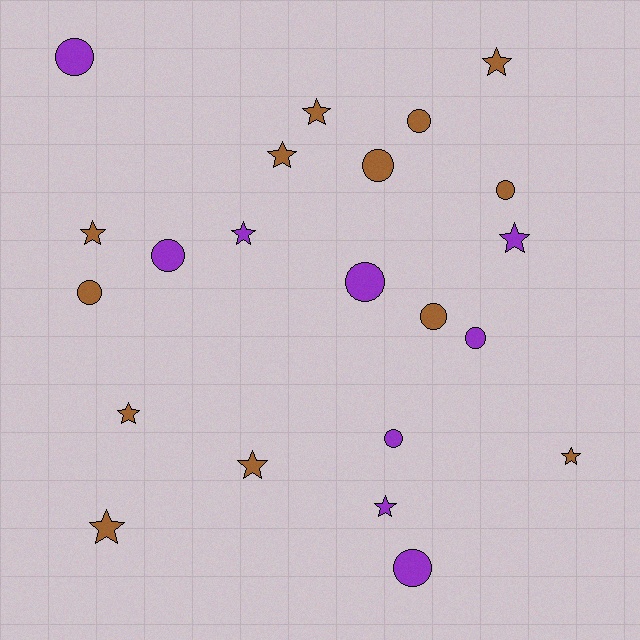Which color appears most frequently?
Brown, with 13 objects.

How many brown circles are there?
There are 5 brown circles.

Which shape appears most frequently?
Star, with 11 objects.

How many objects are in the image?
There are 22 objects.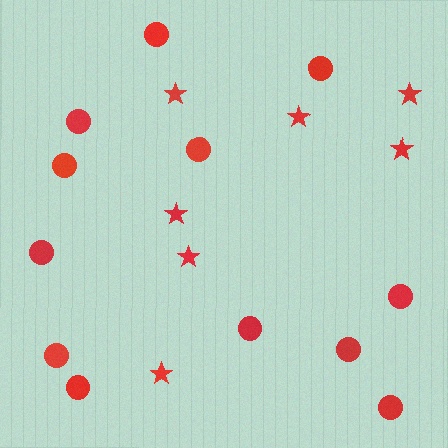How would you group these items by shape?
There are 2 groups: one group of stars (7) and one group of circles (12).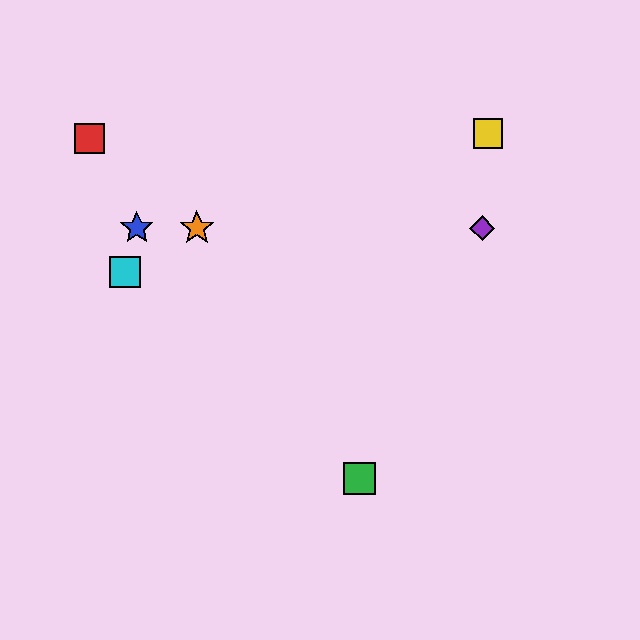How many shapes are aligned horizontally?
3 shapes (the blue star, the purple diamond, the orange star) are aligned horizontally.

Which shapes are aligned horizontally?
The blue star, the purple diamond, the orange star are aligned horizontally.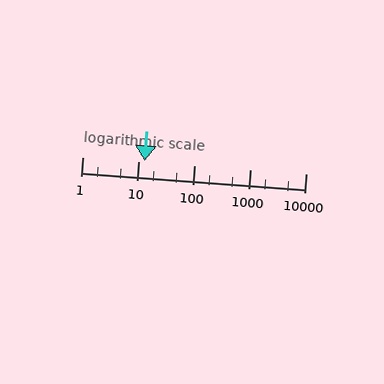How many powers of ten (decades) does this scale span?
The scale spans 4 decades, from 1 to 10000.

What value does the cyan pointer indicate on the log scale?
The pointer indicates approximately 13.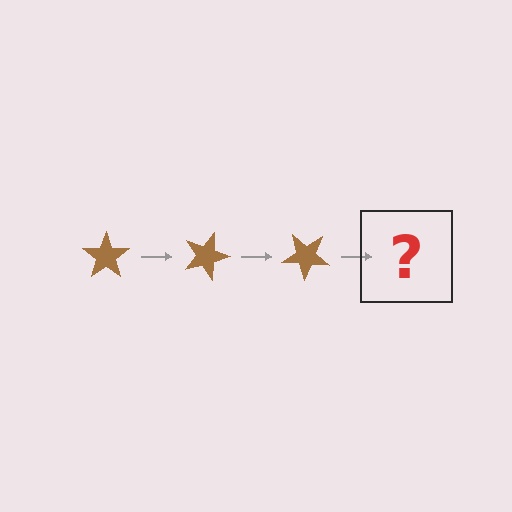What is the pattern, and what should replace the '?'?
The pattern is that the star rotates 20 degrees each step. The '?' should be a brown star rotated 60 degrees.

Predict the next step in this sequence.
The next step is a brown star rotated 60 degrees.